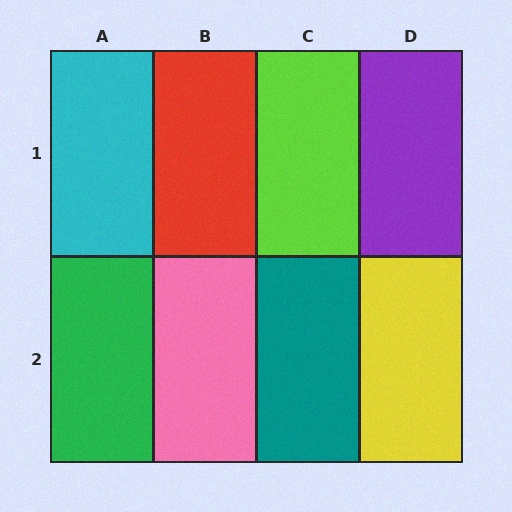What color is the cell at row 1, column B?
Red.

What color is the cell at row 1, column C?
Lime.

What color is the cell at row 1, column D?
Purple.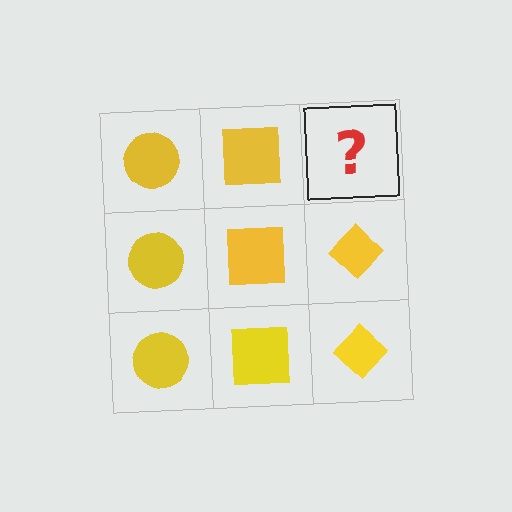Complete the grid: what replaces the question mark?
The question mark should be replaced with a yellow diamond.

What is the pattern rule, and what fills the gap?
The rule is that each column has a consistent shape. The gap should be filled with a yellow diamond.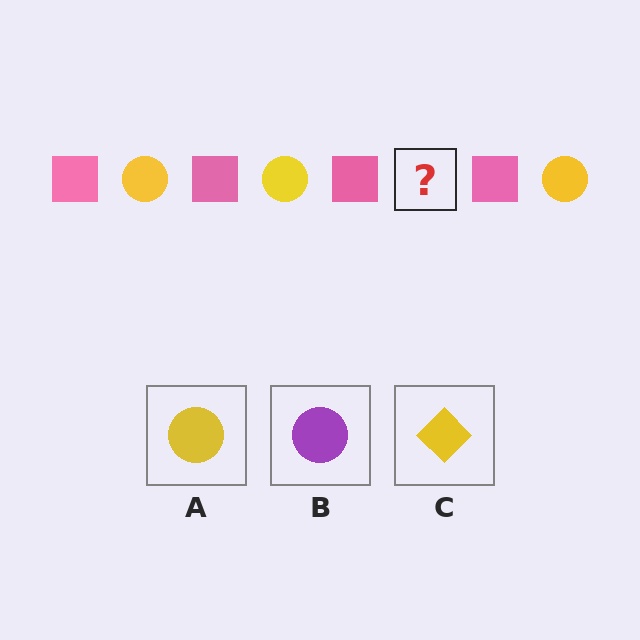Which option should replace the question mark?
Option A.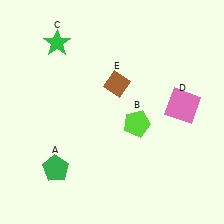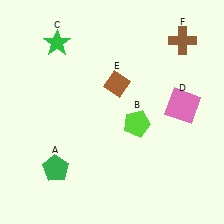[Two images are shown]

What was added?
A brown cross (F) was added in Image 2.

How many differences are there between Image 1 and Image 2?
There is 1 difference between the two images.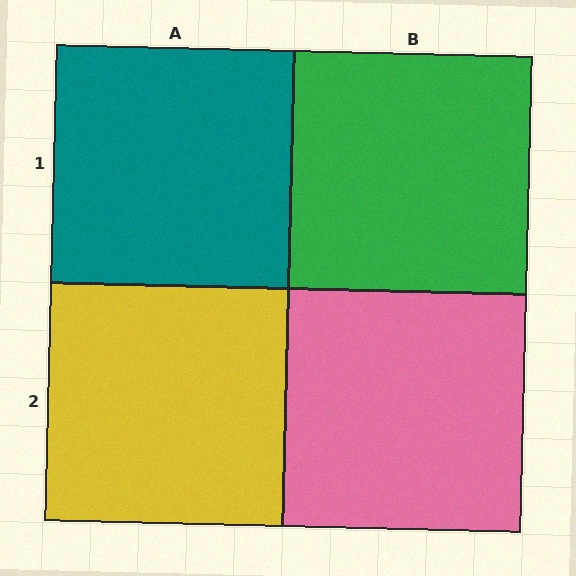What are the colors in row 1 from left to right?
Teal, green.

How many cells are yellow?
1 cell is yellow.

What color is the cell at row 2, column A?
Yellow.